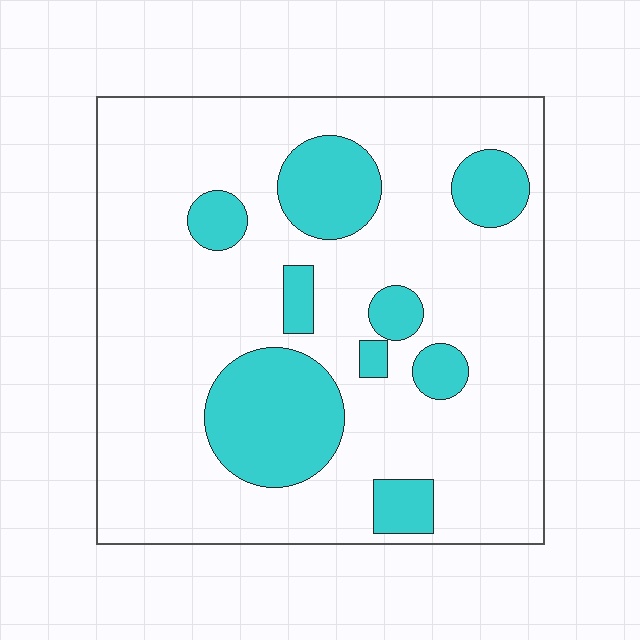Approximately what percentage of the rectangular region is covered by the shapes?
Approximately 20%.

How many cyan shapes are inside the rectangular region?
9.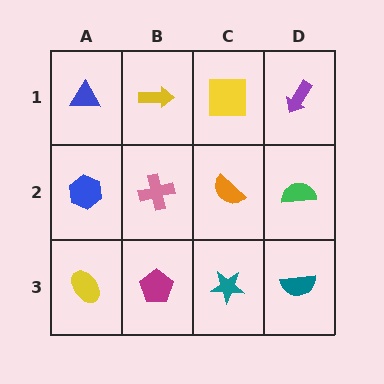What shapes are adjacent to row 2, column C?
A yellow square (row 1, column C), a teal star (row 3, column C), a pink cross (row 2, column B), a green semicircle (row 2, column D).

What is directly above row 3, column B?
A pink cross.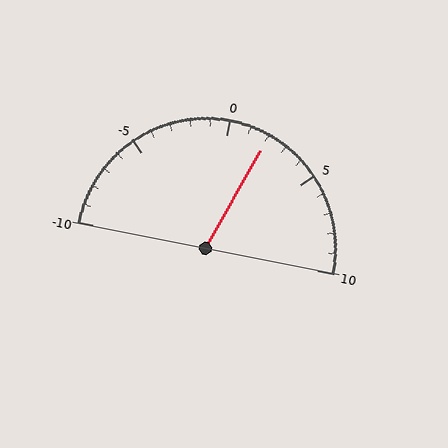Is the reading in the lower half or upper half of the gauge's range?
The reading is in the upper half of the range (-10 to 10).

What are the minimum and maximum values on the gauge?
The gauge ranges from -10 to 10.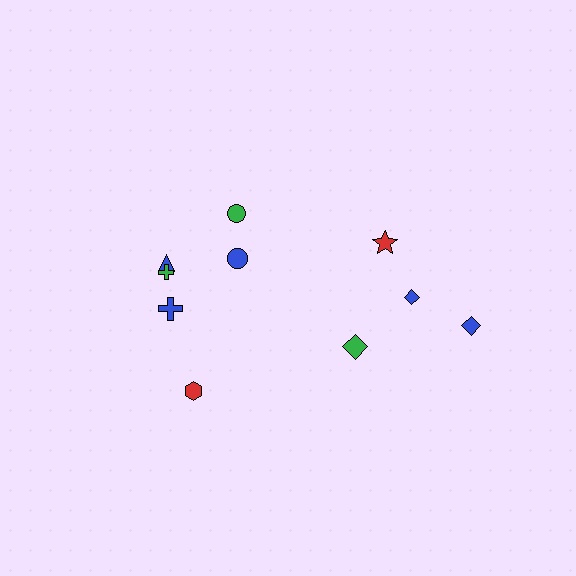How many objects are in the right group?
There are 4 objects.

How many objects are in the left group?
There are 6 objects.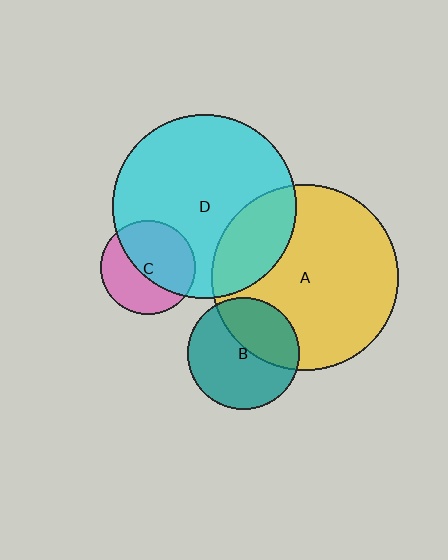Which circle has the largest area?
Circle A (yellow).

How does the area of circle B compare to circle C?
Approximately 1.4 times.